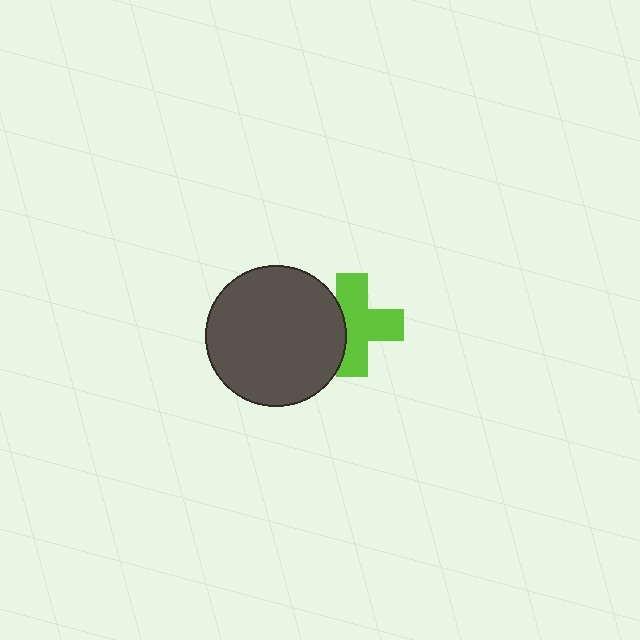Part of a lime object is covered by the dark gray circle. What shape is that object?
It is a cross.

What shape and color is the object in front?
The object in front is a dark gray circle.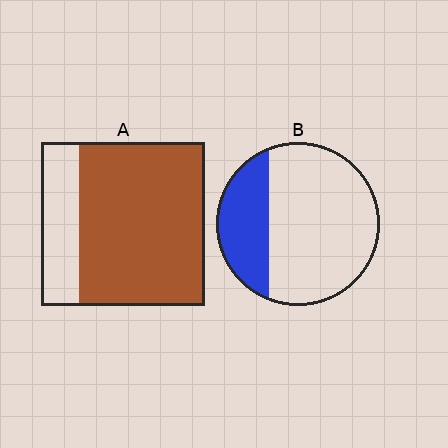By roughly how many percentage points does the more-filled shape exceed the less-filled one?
By roughly 50 percentage points (A over B).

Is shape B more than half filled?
No.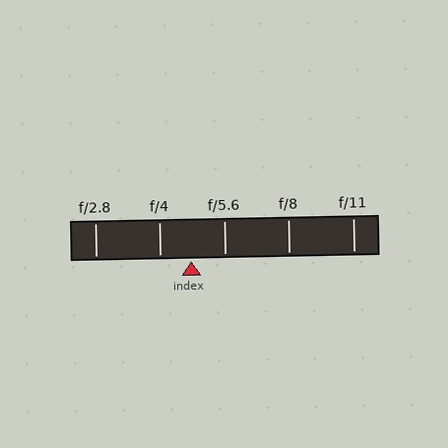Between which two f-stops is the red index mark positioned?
The index mark is between f/4 and f/5.6.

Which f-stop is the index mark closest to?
The index mark is closest to f/4.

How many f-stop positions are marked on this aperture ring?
There are 5 f-stop positions marked.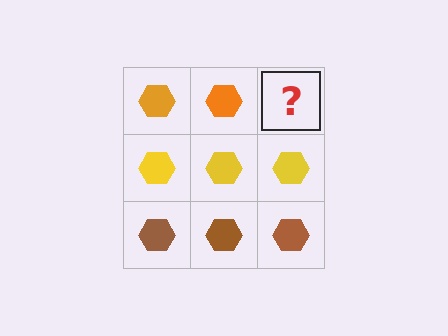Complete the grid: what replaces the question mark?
The question mark should be replaced with an orange hexagon.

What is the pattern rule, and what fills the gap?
The rule is that each row has a consistent color. The gap should be filled with an orange hexagon.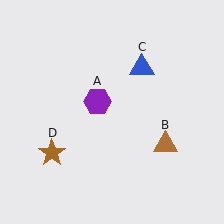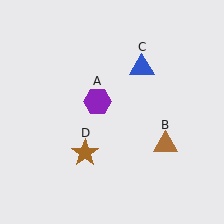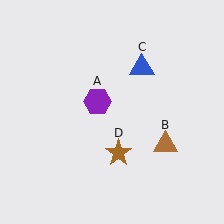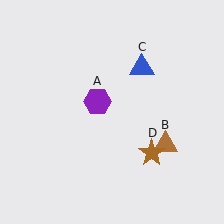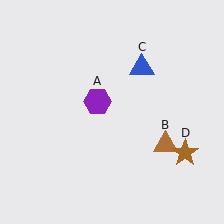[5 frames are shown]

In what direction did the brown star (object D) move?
The brown star (object D) moved right.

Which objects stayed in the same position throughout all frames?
Purple hexagon (object A) and brown triangle (object B) and blue triangle (object C) remained stationary.